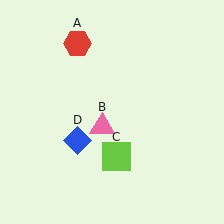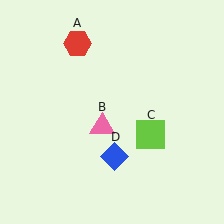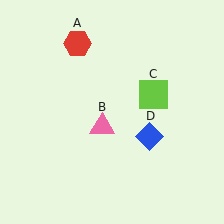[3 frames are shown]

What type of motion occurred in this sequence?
The lime square (object C), blue diamond (object D) rotated counterclockwise around the center of the scene.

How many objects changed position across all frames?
2 objects changed position: lime square (object C), blue diamond (object D).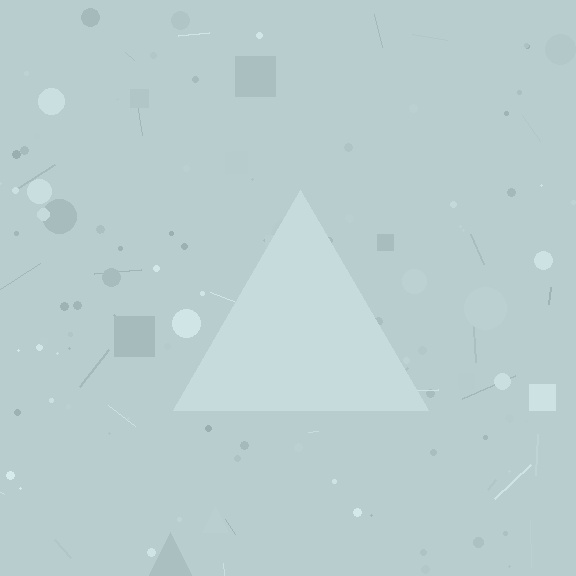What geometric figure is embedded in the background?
A triangle is embedded in the background.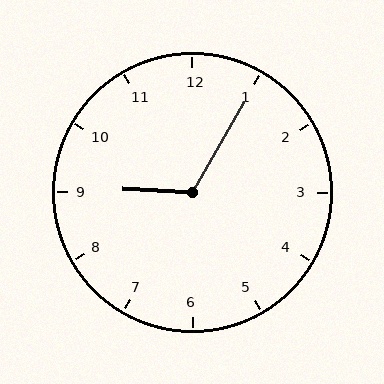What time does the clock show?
9:05.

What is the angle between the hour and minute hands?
Approximately 118 degrees.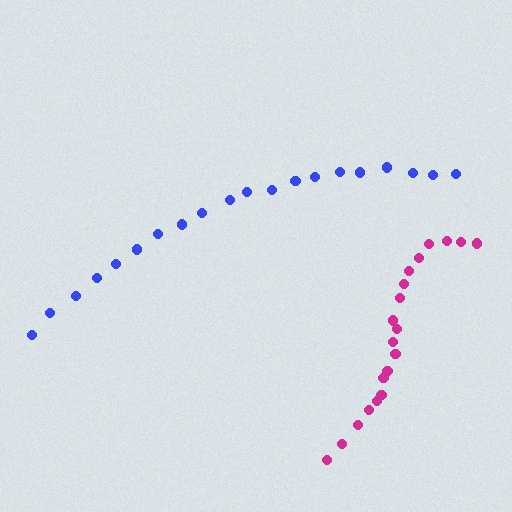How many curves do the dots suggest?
There are 2 distinct paths.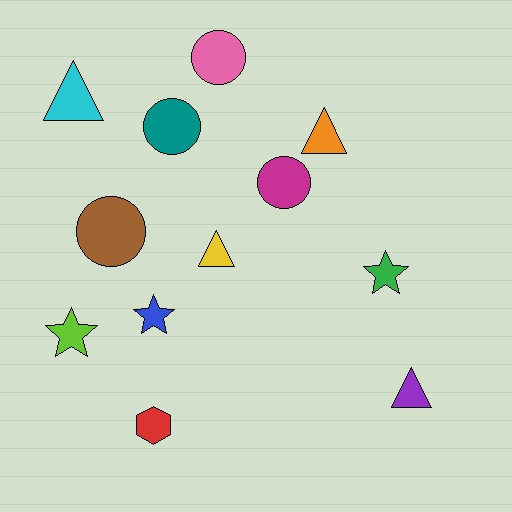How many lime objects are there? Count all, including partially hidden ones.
There is 1 lime object.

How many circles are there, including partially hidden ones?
There are 4 circles.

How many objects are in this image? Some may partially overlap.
There are 12 objects.